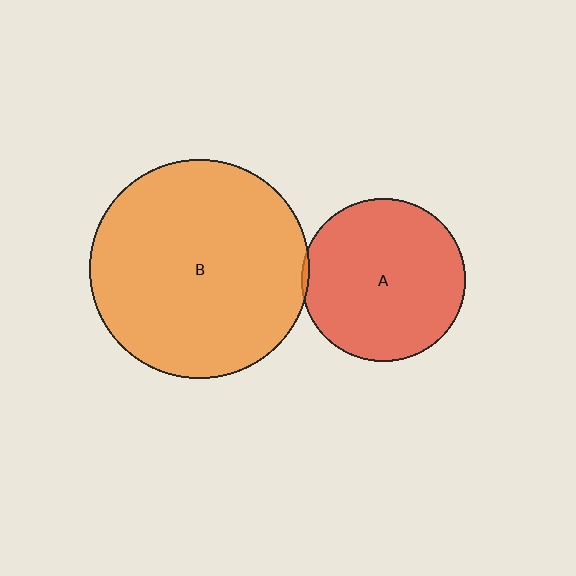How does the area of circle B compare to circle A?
Approximately 1.8 times.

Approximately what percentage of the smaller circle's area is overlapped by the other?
Approximately 5%.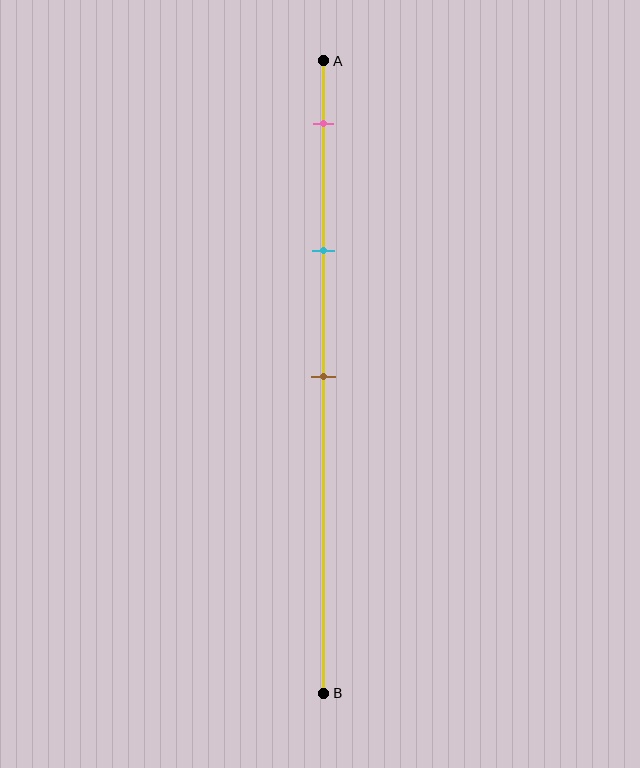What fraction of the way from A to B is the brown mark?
The brown mark is approximately 50% (0.5) of the way from A to B.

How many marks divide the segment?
There are 3 marks dividing the segment.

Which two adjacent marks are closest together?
The pink and cyan marks are the closest adjacent pair.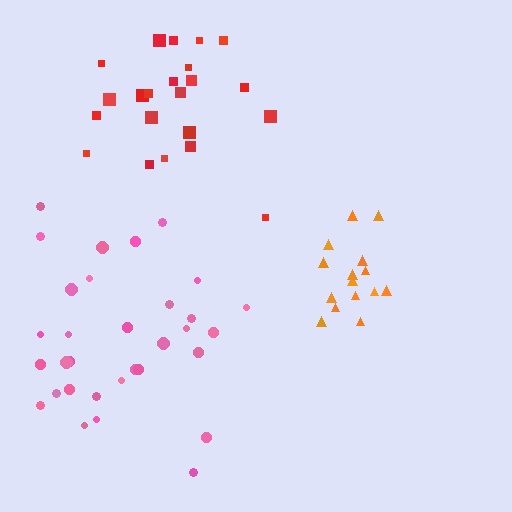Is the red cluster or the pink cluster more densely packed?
Pink.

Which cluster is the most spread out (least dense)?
Red.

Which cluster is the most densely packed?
Orange.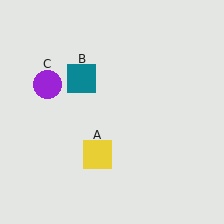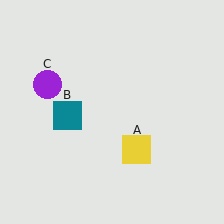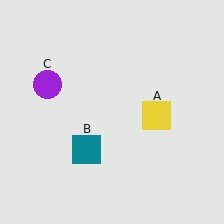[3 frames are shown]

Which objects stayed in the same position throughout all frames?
Purple circle (object C) remained stationary.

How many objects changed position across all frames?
2 objects changed position: yellow square (object A), teal square (object B).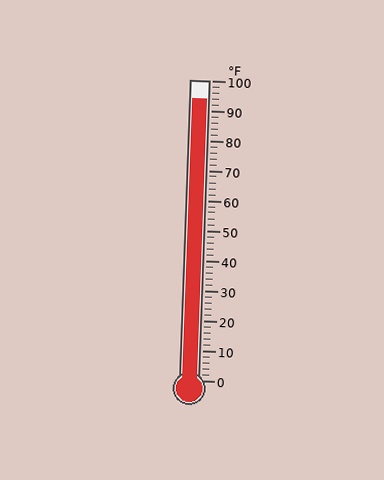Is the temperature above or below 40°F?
The temperature is above 40°F.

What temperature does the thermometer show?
The thermometer shows approximately 94°F.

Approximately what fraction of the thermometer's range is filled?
The thermometer is filled to approximately 95% of its range.